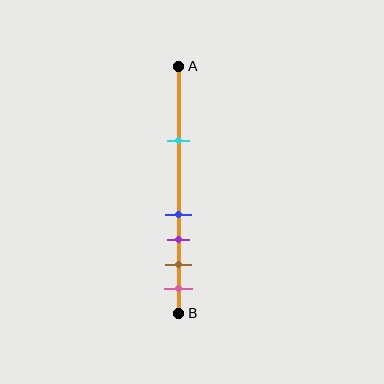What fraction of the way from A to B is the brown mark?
The brown mark is approximately 80% (0.8) of the way from A to B.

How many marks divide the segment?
There are 5 marks dividing the segment.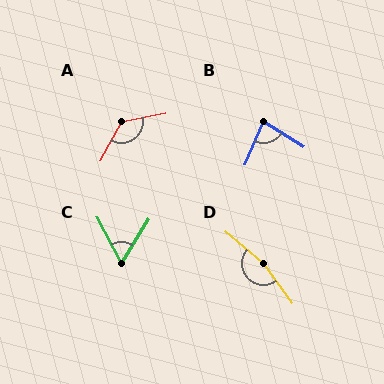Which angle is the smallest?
C, at approximately 60 degrees.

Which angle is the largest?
D, at approximately 165 degrees.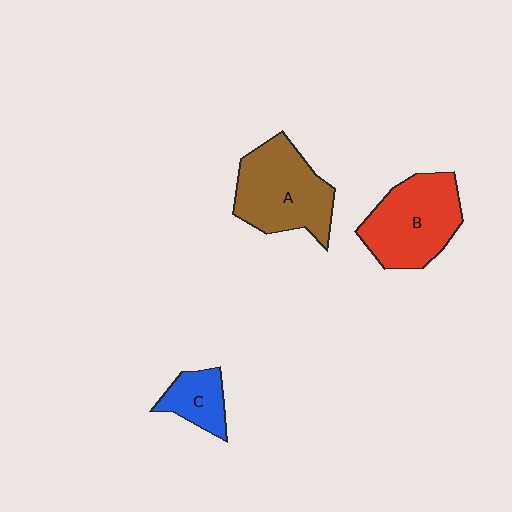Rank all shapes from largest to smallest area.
From largest to smallest: A (brown), B (red), C (blue).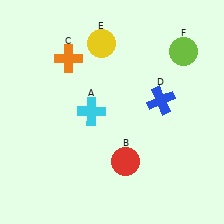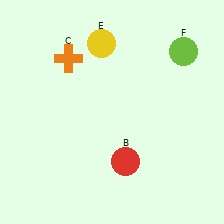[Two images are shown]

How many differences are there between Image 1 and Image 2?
There are 2 differences between the two images.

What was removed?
The blue cross (D), the cyan cross (A) were removed in Image 2.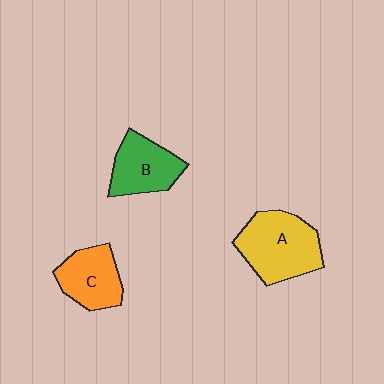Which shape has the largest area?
Shape A (yellow).